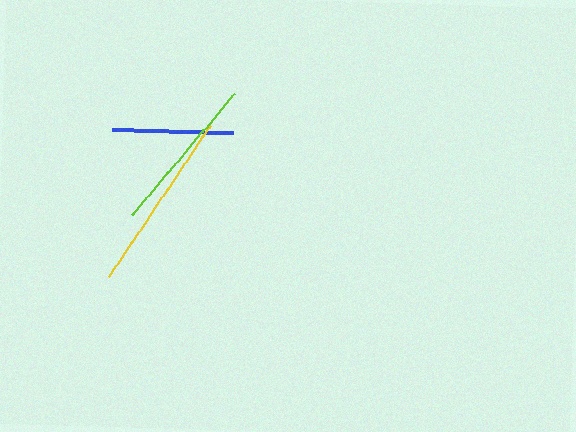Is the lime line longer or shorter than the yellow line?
The yellow line is longer than the lime line.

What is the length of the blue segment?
The blue segment is approximately 121 pixels long.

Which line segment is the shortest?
The blue line is the shortest at approximately 121 pixels.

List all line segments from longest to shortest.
From longest to shortest: yellow, lime, blue.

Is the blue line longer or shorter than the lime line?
The lime line is longer than the blue line.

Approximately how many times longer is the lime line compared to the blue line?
The lime line is approximately 1.3 times the length of the blue line.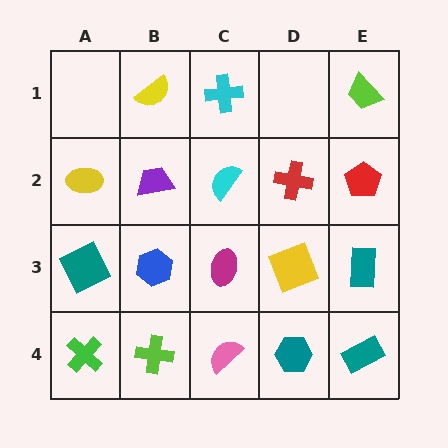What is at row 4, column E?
A teal rectangle.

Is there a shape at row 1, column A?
No, that cell is empty.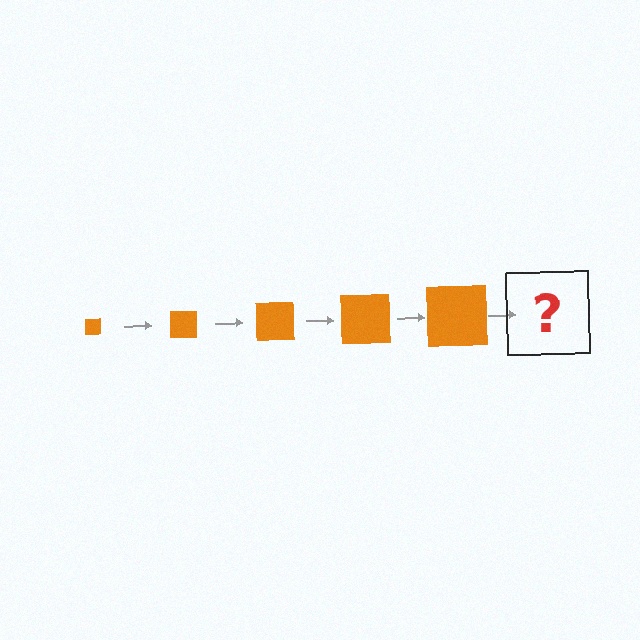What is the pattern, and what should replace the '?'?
The pattern is that the square gets progressively larger each step. The '?' should be an orange square, larger than the previous one.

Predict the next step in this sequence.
The next step is an orange square, larger than the previous one.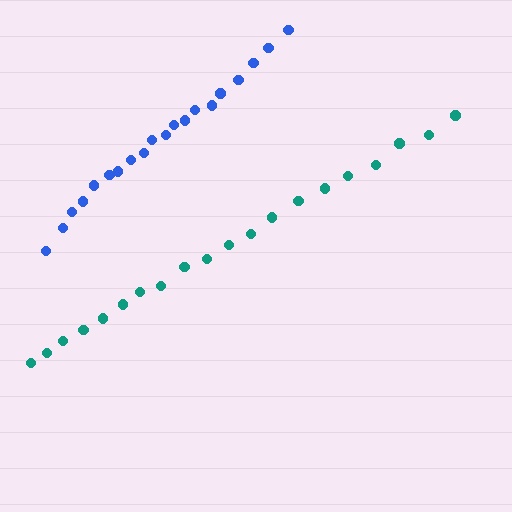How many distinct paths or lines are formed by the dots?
There are 2 distinct paths.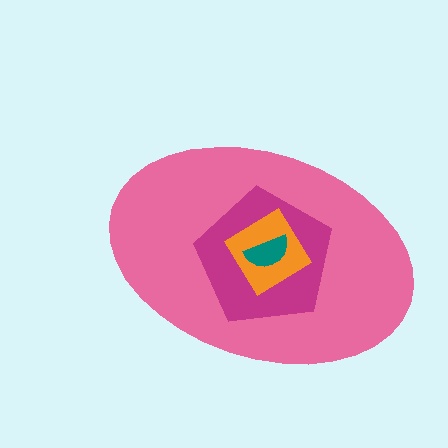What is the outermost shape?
The pink ellipse.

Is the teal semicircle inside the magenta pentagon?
Yes.